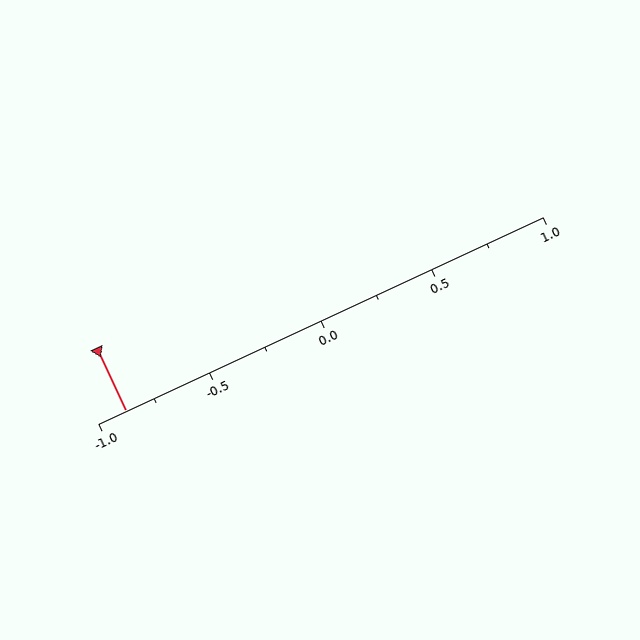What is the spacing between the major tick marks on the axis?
The major ticks are spaced 0.5 apart.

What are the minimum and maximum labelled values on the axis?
The axis runs from -1.0 to 1.0.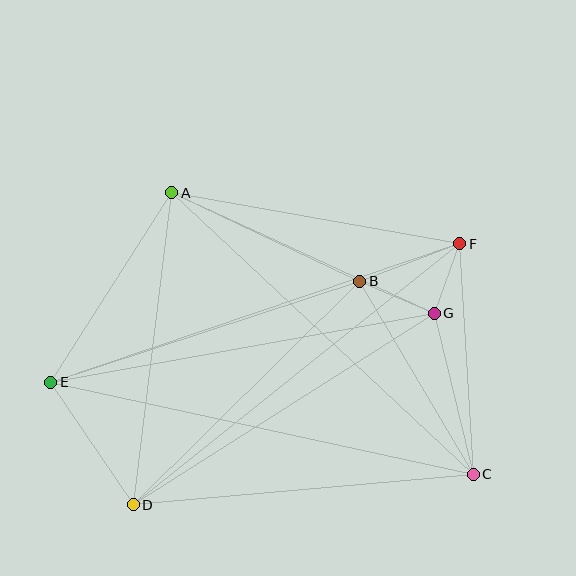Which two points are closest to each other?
Points F and G are closest to each other.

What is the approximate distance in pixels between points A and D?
The distance between A and D is approximately 314 pixels.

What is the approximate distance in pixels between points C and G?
The distance between C and G is approximately 166 pixels.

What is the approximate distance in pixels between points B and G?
The distance between B and G is approximately 81 pixels.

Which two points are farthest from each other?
Points C and E are farthest from each other.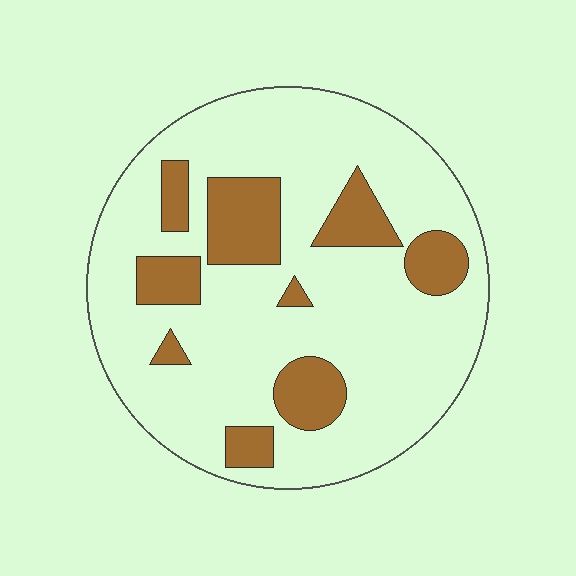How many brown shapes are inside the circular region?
9.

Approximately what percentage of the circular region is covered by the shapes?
Approximately 20%.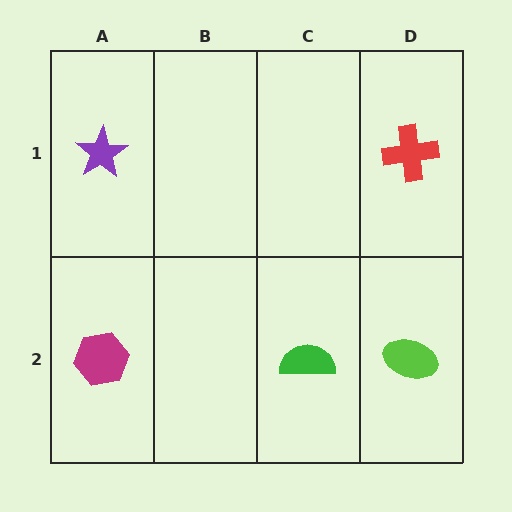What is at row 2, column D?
A lime ellipse.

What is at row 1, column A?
A purple star.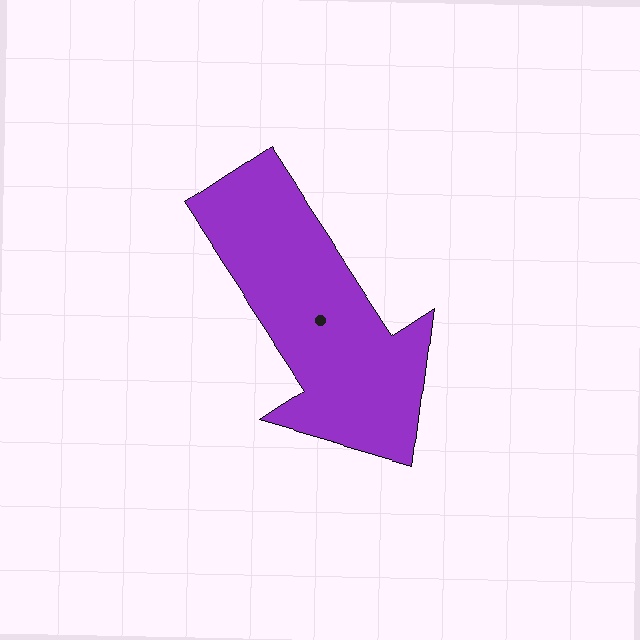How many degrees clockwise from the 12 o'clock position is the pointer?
Approximately 147 degrees.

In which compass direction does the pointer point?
Southeast.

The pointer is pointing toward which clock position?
Roughly 5 o'clock.